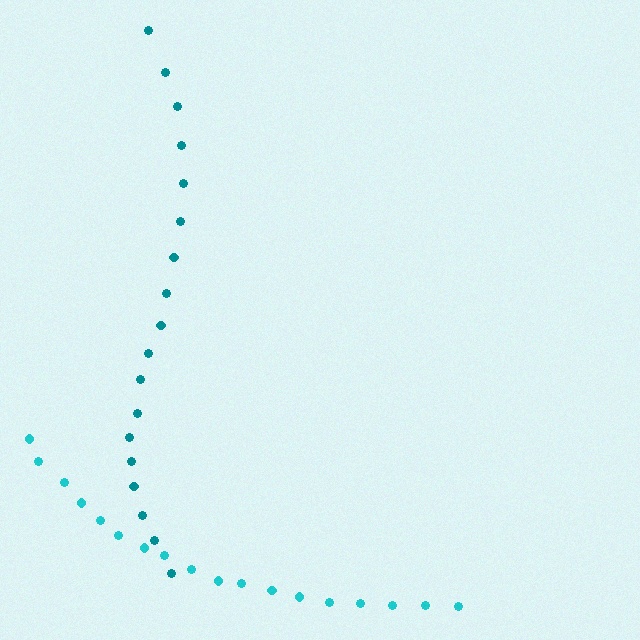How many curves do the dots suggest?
There are 2 distinct paths.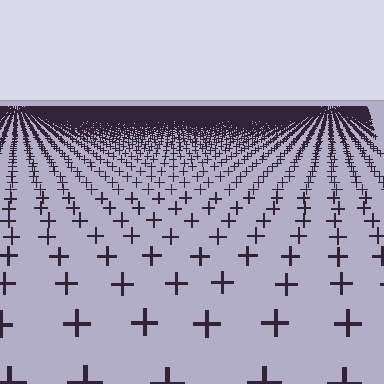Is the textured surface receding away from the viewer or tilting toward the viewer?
The surface is receding away from the viewer. Texture elements get smaller and denser toward the top.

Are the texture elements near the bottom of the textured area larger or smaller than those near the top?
Larger. Near the bottom, elements are closer to the viewer and appear at a bigger on-screen size.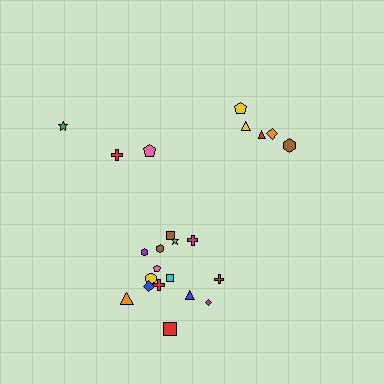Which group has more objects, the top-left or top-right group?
The top-right group.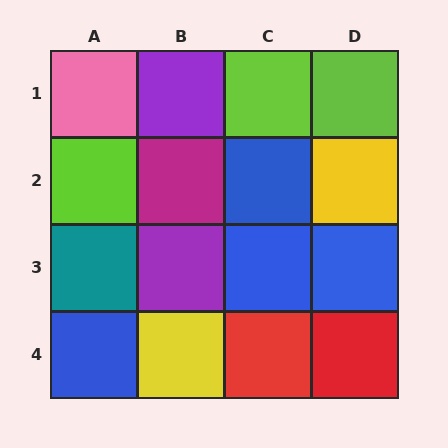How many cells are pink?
1 cell is pink.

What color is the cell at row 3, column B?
Purple.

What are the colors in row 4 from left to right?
Blue, yellow, red, red.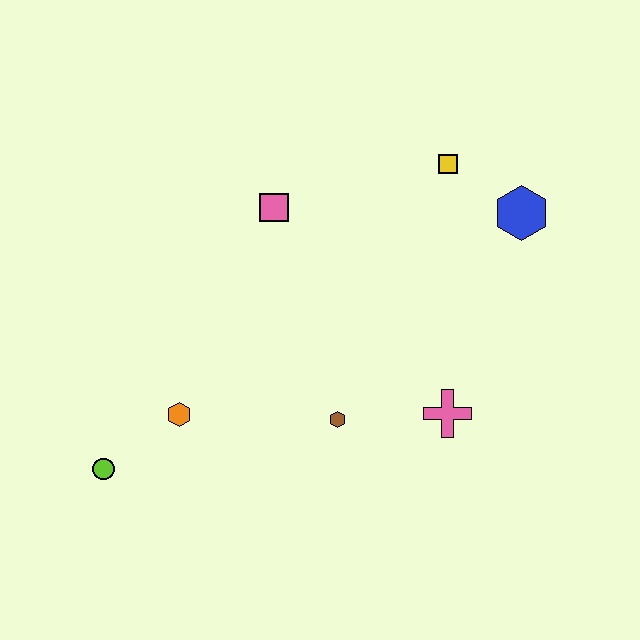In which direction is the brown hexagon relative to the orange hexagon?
The brown hexagon is to the right of the orange hexagon.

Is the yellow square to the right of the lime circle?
Yes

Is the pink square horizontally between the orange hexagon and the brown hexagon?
Yes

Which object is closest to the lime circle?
The orange hexagon is closest to the lime circle.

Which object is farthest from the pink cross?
The lime circle is farthest from the pink cross.